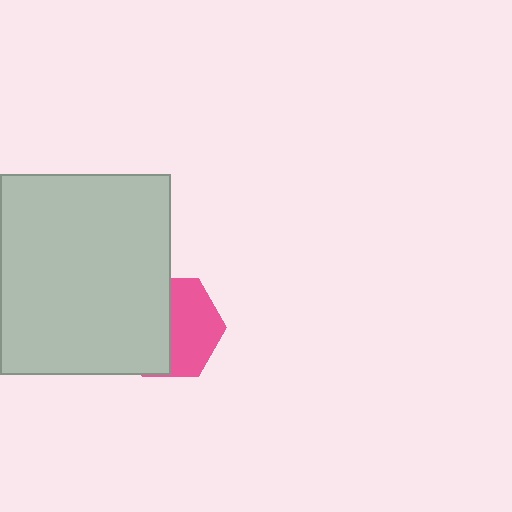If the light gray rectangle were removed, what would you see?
You would see the complete pink hexagon.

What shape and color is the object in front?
The object in front is a light gray rectangle.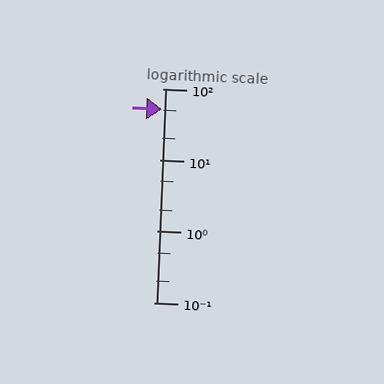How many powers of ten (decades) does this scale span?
The scale spans 3 decades, from 0.1 to 100.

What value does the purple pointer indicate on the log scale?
The pointer indicates approximately 52.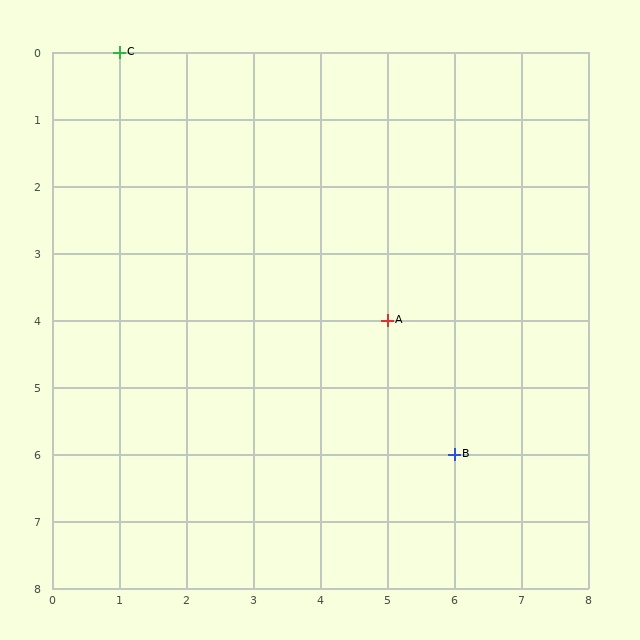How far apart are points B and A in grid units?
Points B and A are 1 column and 2 rows apart (about 2.2 grid units diagonally).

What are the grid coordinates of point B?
Point B is at grid coordinates (6, 6).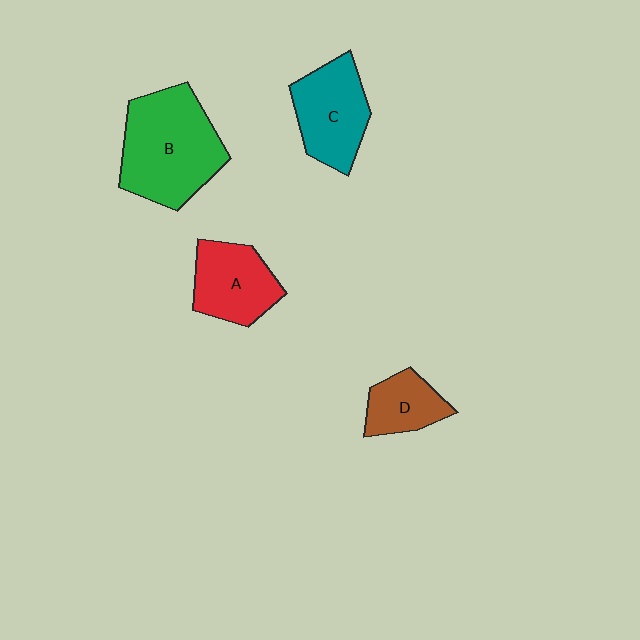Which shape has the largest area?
Shape B (green).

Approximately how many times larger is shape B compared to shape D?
Approximately 2.4 times.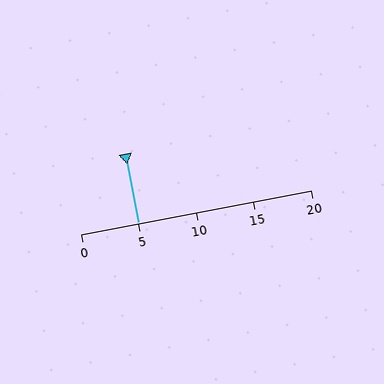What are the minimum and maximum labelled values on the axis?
The axis runs from 0 to 20.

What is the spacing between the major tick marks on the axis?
The major ticks are spaced 5 apart.